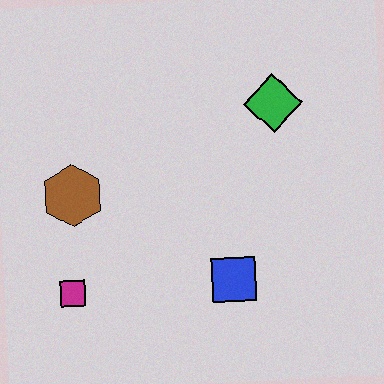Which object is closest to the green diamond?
The blue square is closest to the green diamond.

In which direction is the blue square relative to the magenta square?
The blue square is to the right of the magenta square.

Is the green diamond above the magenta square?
Yes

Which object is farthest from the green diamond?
The magenta square is farthest from the green diamond.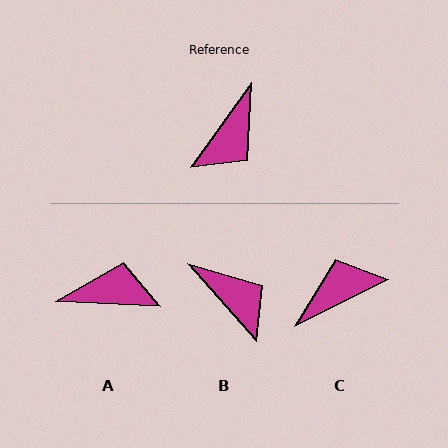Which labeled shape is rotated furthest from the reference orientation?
C, about 152 degrees away.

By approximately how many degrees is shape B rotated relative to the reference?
Approximately 77 degrees counter-clockwise.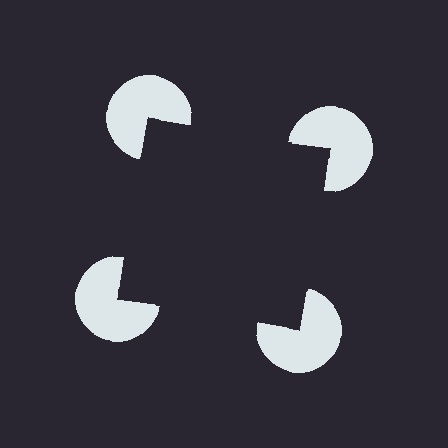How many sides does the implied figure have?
4 sides.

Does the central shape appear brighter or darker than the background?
It typically appears slightly darker than the background, even though no actual brightness change is drawn.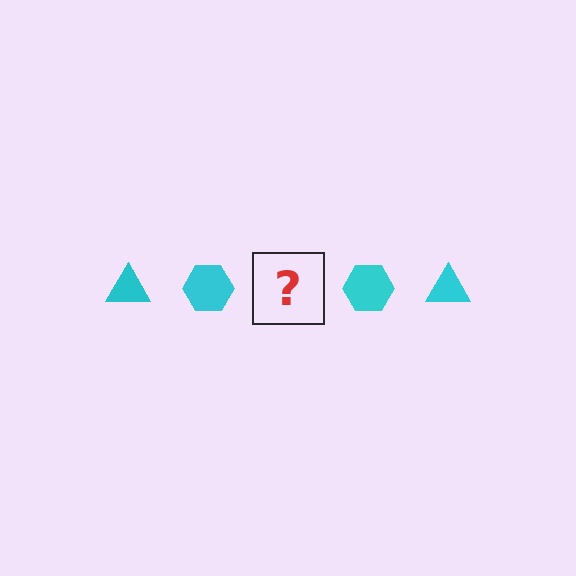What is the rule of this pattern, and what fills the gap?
The rule is that the pattern cycles through triangle, hexagon shapes in cyan. The gap should be filled with a cyan triangle.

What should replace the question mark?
The question mark should be replaced with a cyan triangle.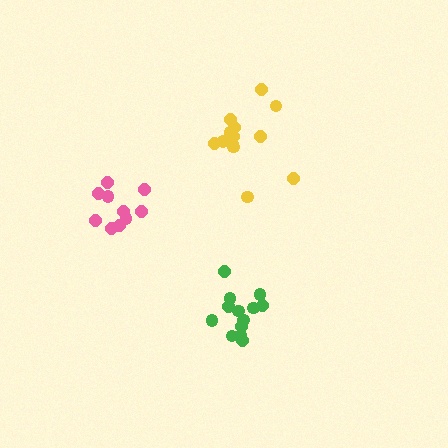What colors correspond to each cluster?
The clusters are colored: green, yellow, pink.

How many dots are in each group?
Group 1: 13 dots, Group 2: 13 dots, Group 3: 10 dots (36 total).